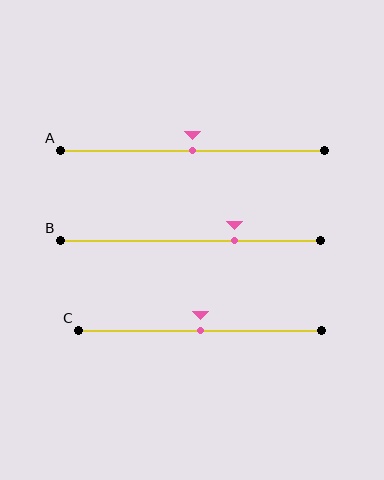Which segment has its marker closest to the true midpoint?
Segment A has its marker closest to the true midpoint.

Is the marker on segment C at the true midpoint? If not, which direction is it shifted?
Yes, the marker on segment C is at the true midpoint.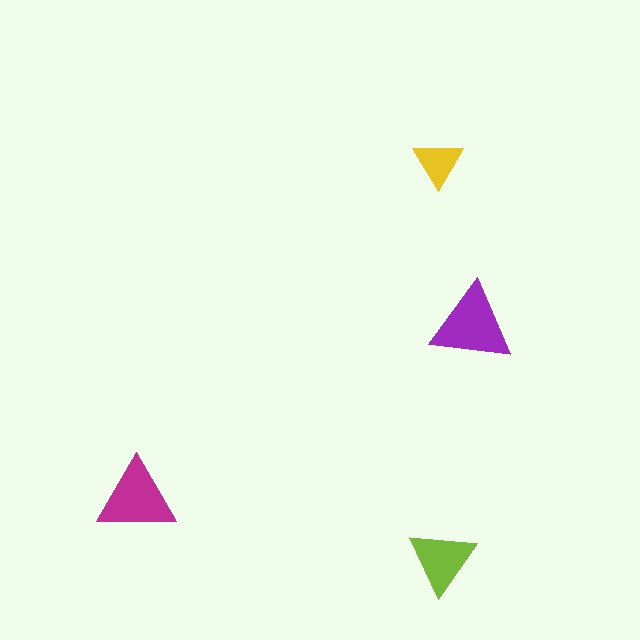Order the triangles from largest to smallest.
the purple one, the magenta one, the lime one, the yellow one.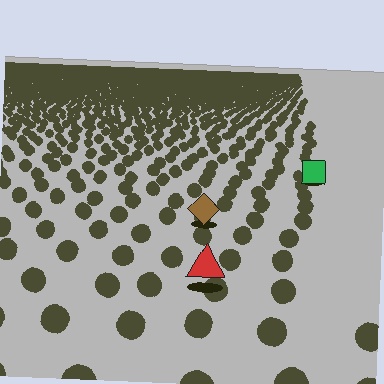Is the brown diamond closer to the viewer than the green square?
Yes. The brown diamond is closer — you can tell from the texture gradient: the ground texture is coarser near it.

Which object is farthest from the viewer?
The green square is farthest from the viewer. It appears smaller and the ground texture around it is denser.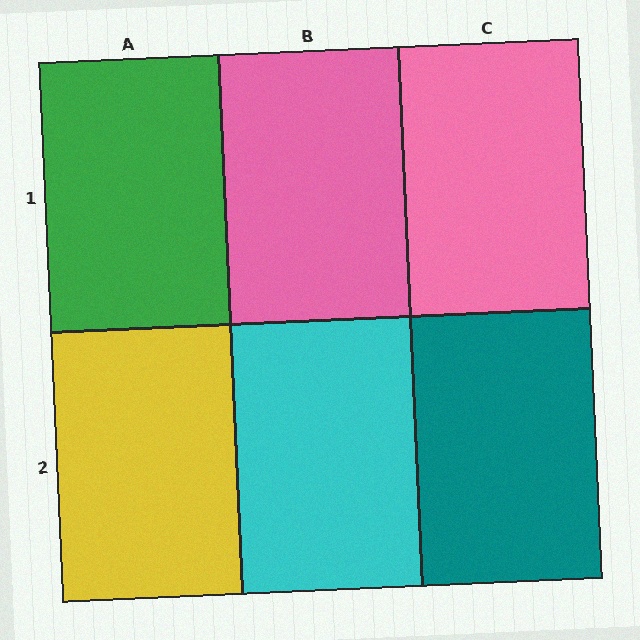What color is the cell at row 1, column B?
Pink.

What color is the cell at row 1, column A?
Green.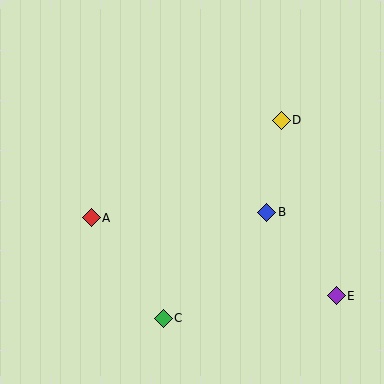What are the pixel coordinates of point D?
Point D is at (281, 120).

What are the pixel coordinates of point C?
Point C is at (163, 318).